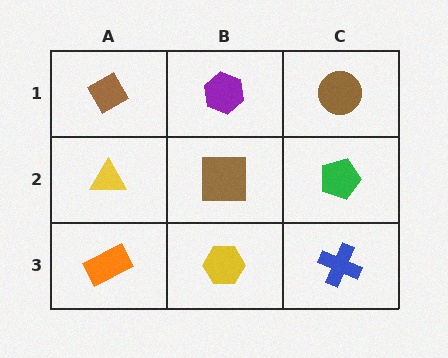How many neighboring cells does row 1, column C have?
2.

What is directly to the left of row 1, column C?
A purple hexagon.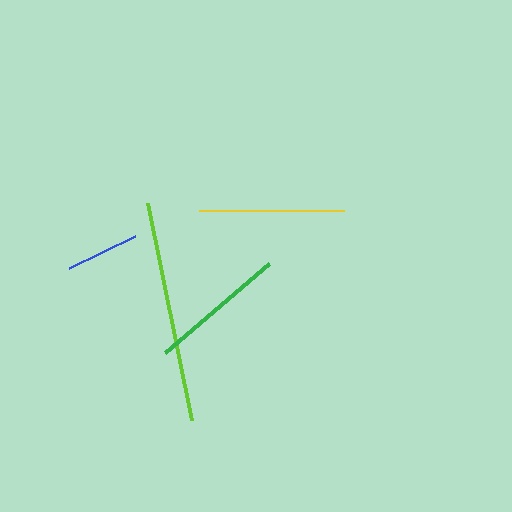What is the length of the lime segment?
The lime segment is approximately 221 pixels long.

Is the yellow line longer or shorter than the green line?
The yellow line is longer than the green line.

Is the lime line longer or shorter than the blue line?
The lime line is longer than the blue line.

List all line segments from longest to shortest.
From longest to shortest: lime, yellow, green, blue.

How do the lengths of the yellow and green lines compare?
The yellow and green lines are approximately the same length.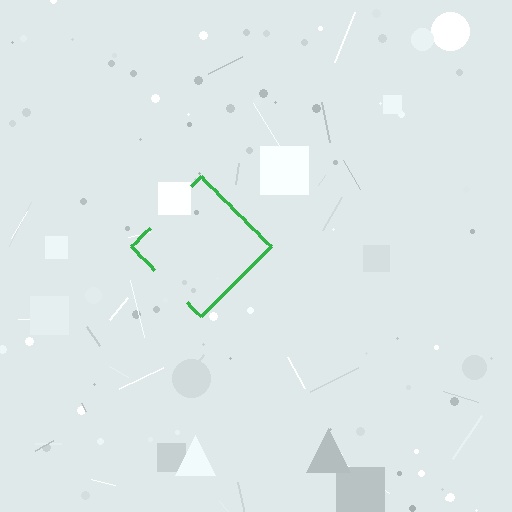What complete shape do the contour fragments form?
The contour fragments form a diamond.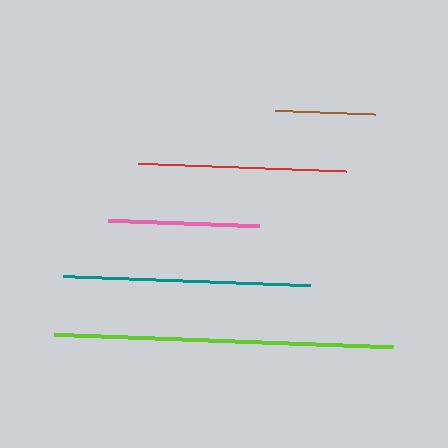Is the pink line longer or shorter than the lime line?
The lime line is longer than the pink line.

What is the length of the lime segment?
The lime segment is approximately 339 pixels long.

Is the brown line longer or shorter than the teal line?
The teal line is longer than the brown line.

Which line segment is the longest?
The lime line is the longest at approximately 339 pixels.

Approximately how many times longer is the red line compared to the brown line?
The red line is approximately 2.1 times the length of the brown line.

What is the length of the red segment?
The red segment is approximately 208 pixels long.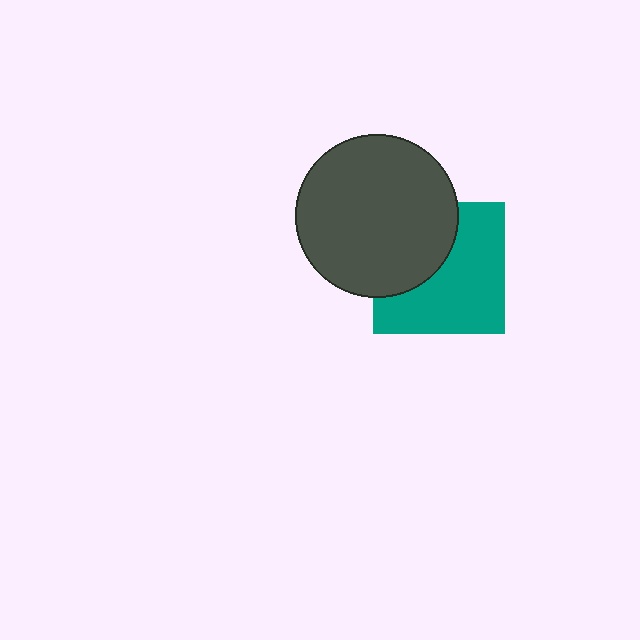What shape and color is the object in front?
The object in front is a dark gray circle.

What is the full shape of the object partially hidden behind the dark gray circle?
The partially hidden object is a teal square.